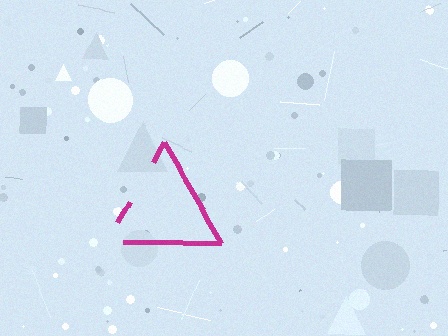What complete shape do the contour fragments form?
The contour fragments form a triangle.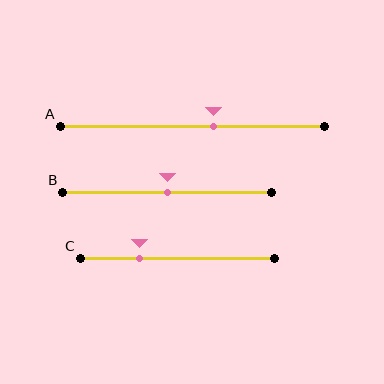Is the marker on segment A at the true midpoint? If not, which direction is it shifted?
No, the marker on segment A is shifted to the right by about 8% of the segment length.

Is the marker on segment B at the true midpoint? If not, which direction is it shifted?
Yes, the marker on segment B is at the true midpoint.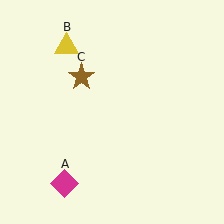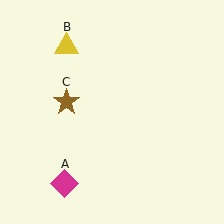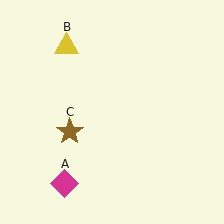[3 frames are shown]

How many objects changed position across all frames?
1 object changed position: brown star (object C).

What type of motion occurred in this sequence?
The brown star (object C) rotated counterclockwise around the center of the scene.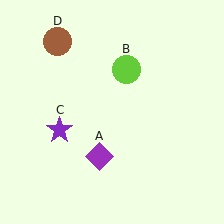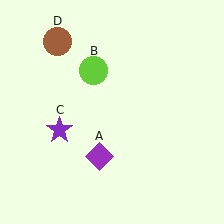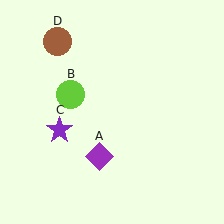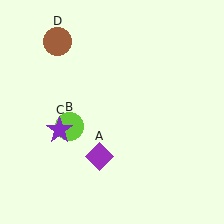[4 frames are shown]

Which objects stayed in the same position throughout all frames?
Purple diamond (object A) and purple star (object C) and brown circle (object D) remained stationary.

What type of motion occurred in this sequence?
The lime circle (object B) rotated counterclockwise around the center of the scene.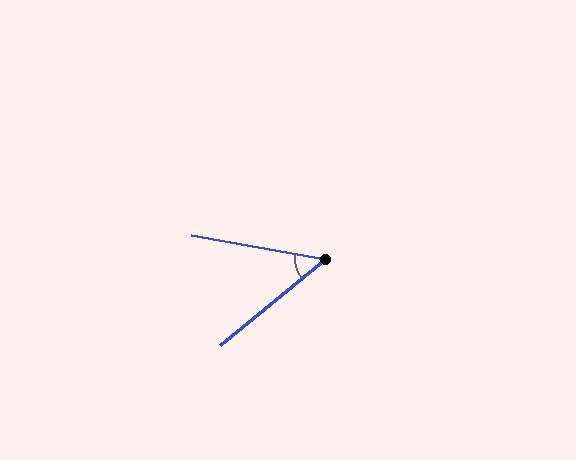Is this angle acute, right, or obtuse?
It is acute.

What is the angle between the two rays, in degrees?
Approximately 49 degrees.